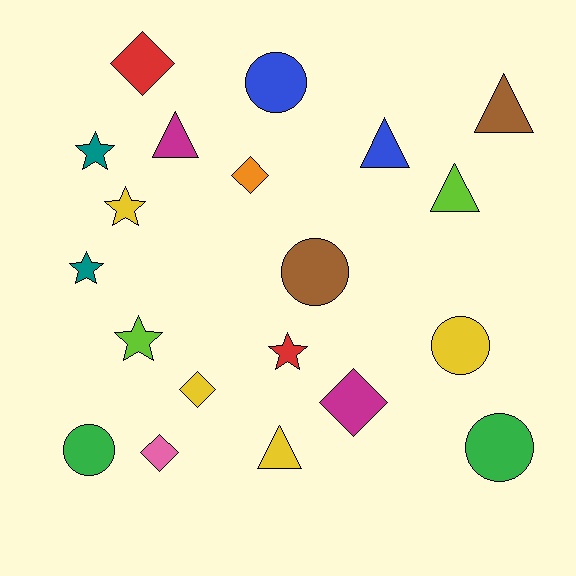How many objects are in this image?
There are 20 objects.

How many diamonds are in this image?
There are 5 diamonds.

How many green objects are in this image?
There are 2 green objects.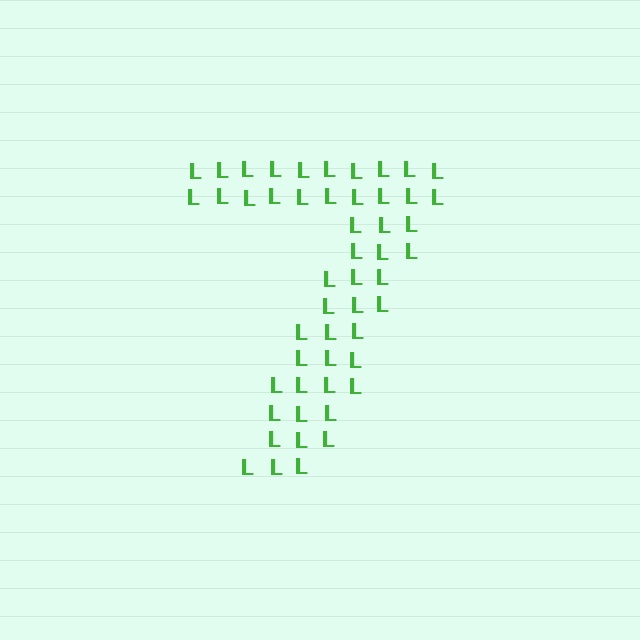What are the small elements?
The small elements are letter L's.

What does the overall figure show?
The overall figure shows the digit 7.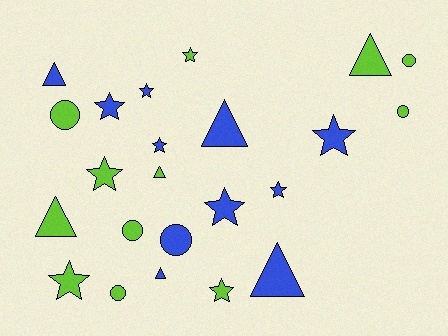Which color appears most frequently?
Lime, with 12 objects.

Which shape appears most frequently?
Star, with 10 objects.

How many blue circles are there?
There is 1 blue circle.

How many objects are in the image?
There are 23 objects.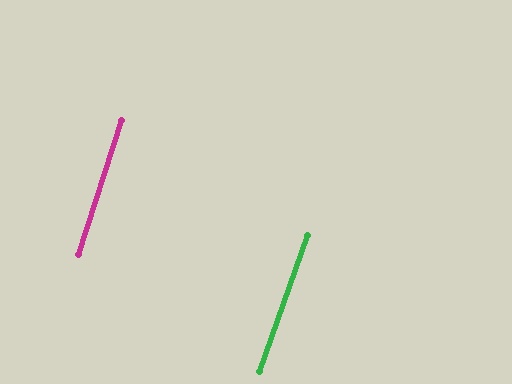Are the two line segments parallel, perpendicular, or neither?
Parallel — their directions differ by only 1.4°.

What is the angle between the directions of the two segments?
Approximately 1 degree.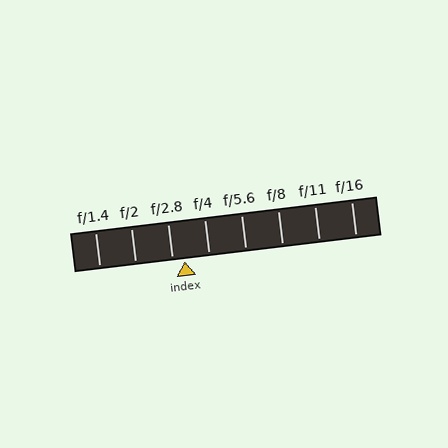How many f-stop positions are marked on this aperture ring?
There are 8 f-stop positions marked.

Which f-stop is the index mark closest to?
The index mark is closest to f/2.8.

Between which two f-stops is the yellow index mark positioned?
The index mark is between f/2.8 and f/4.